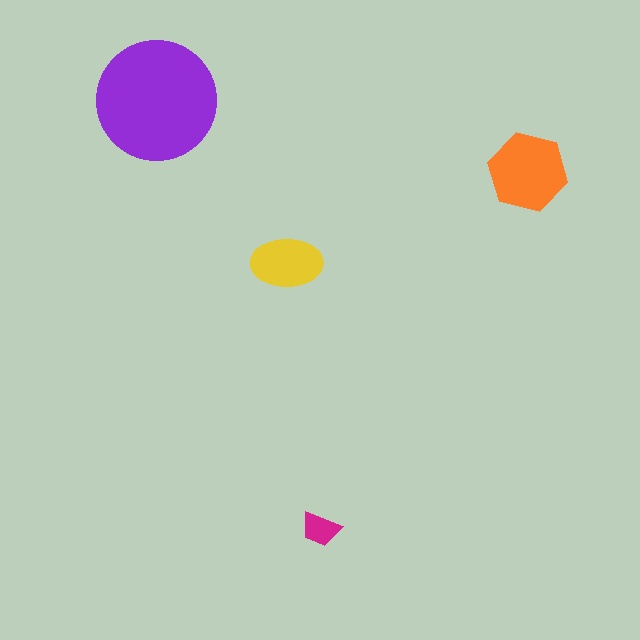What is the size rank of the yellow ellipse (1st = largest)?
3rd.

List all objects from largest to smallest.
The purple circle, the orange hexagon, the yellow ellipse, the magenta trapezoid.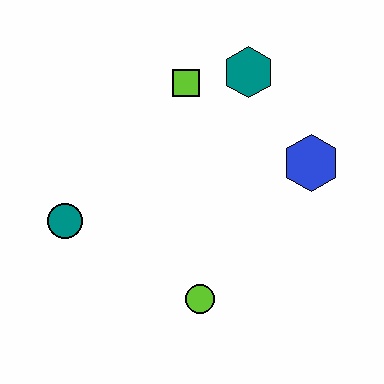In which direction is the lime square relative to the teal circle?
The lime square is above the teal circle.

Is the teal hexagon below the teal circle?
No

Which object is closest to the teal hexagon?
The lime square is closest to the teal hexagon.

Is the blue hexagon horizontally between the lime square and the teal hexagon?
No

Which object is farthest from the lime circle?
The teal hexagon is farthest from the lime circle.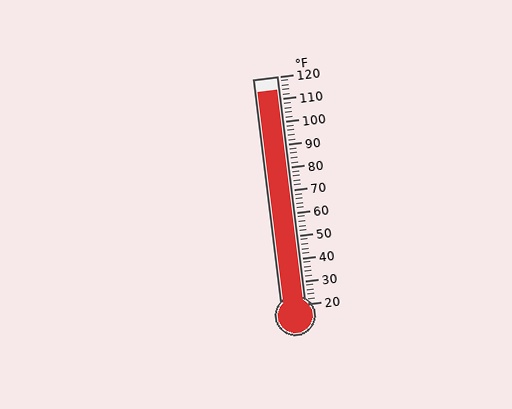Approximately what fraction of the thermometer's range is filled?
The thermometer is filled to approximately 95% of its range.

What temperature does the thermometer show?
The thermometer shows approximately 114°F.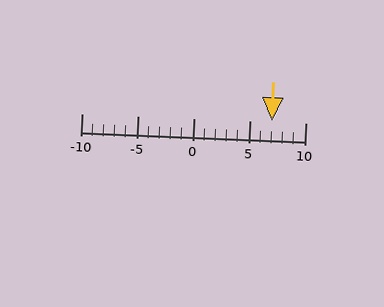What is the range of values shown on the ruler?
The ruler shows values from -10 to 10.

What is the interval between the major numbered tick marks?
The major tick marks are spaced 5 units apart.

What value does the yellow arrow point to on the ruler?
The yellow arrow points to approximately 7.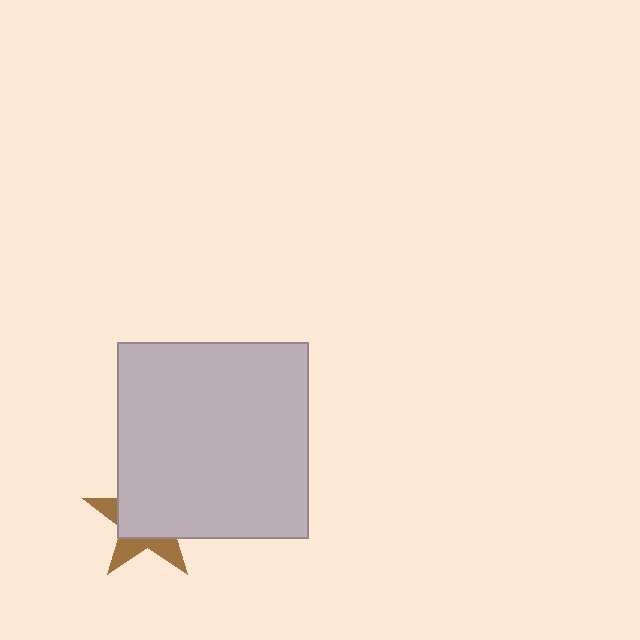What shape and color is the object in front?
The object in front is a light gray rectangle.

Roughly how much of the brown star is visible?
A small part of it is visible (roughly 34%).